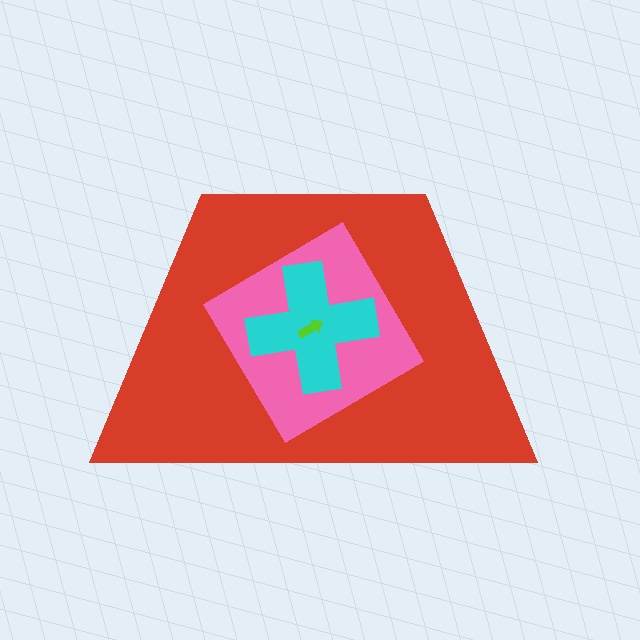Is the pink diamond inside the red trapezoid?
Yes.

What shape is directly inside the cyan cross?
The lime arrow.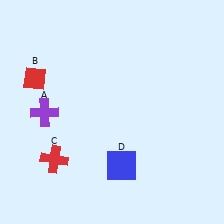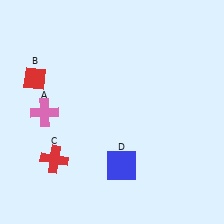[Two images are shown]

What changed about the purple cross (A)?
In Image 1, A is purple. In Image 2, it changed to pink.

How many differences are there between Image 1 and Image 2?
There is 1 difference between the two images.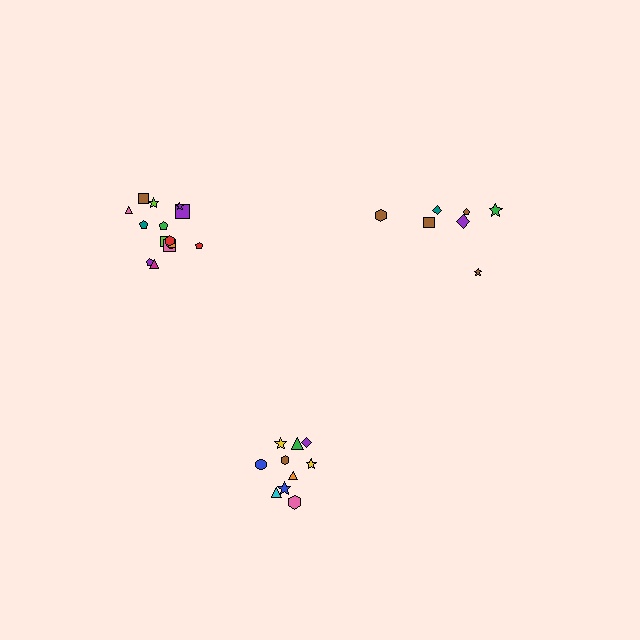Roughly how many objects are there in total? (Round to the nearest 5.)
Roughly 30 objects in total.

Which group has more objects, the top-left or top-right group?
The top-left group.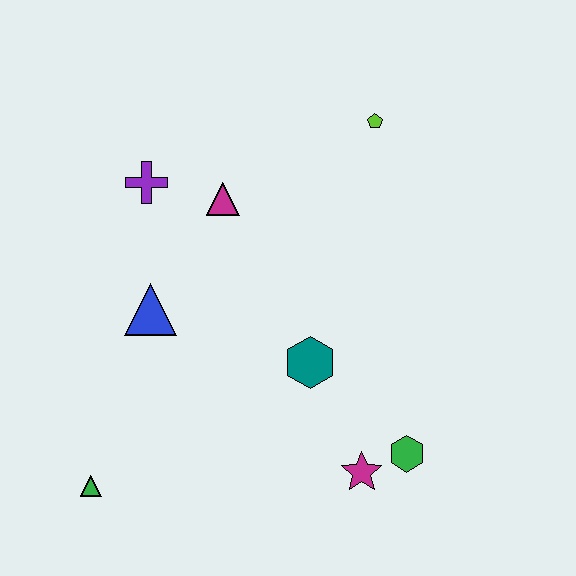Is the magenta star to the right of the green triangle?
Yes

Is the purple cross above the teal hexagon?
Yes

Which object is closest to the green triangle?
The blue triangle is closest to the green triangle.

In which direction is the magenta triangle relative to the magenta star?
The magenta triangle is above the magenta star.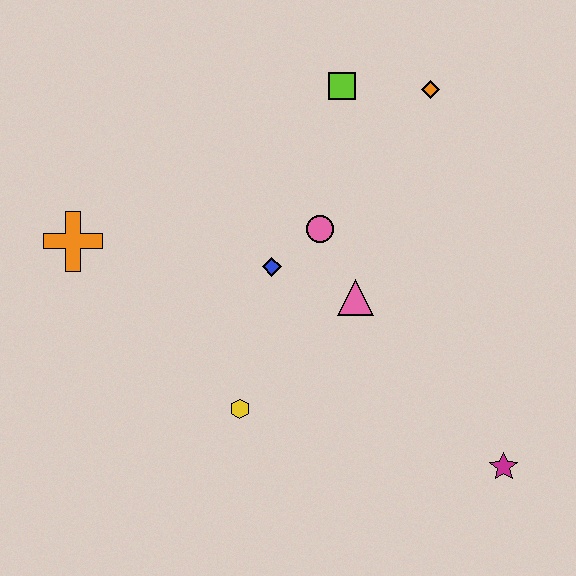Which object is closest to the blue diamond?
The pink circle is closest to the blue diamond.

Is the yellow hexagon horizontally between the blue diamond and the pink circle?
No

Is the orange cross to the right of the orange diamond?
No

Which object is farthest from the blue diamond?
The magenta star is farthest from the blue diamond.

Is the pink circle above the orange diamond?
No